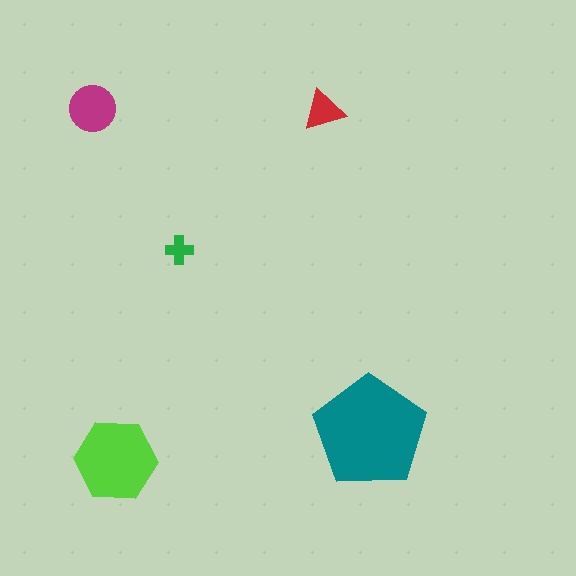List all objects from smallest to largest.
The green cross, the red triangle, the magenta circle, the lime hexagon, the teal pentagon.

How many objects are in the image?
There are 5 objects in the image.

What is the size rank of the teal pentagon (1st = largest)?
1st.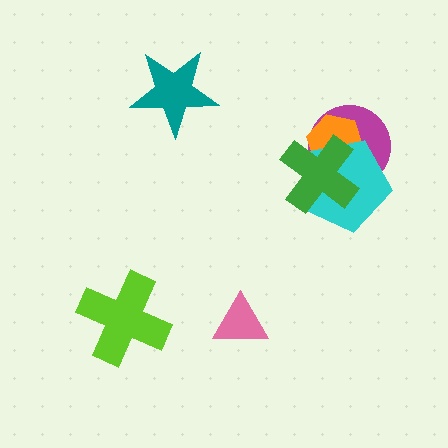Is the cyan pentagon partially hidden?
Yes, it is partially covered by another shape.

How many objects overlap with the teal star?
0 objects overlap with the teal star.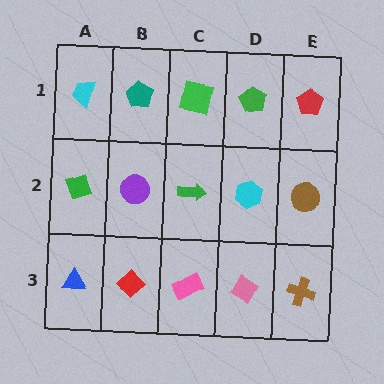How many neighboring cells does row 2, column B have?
4.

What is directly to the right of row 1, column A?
A teal pentagon.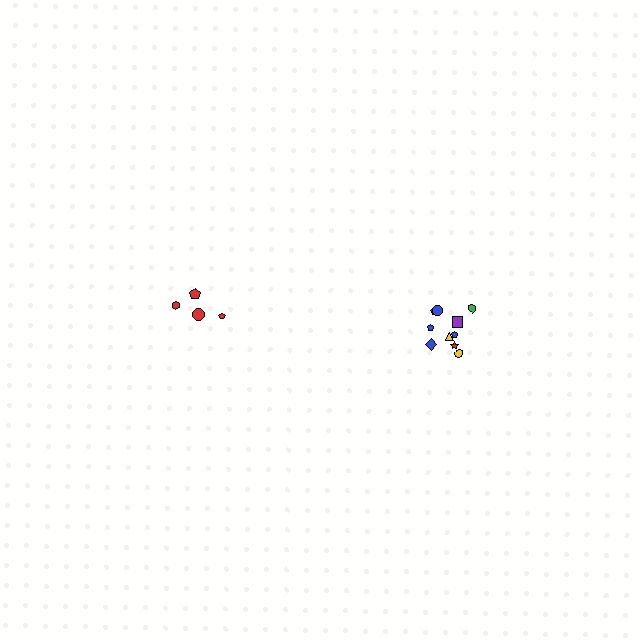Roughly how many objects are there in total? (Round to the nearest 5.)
Roughly 15 objects in total.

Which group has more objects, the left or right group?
The right group.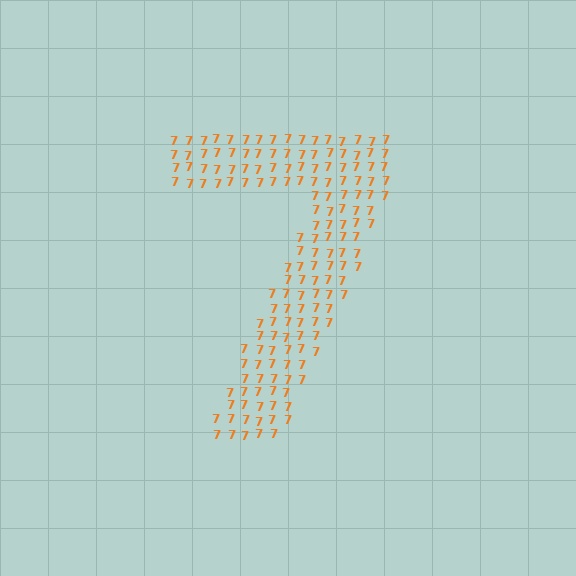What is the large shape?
The large shape is the digit 7.